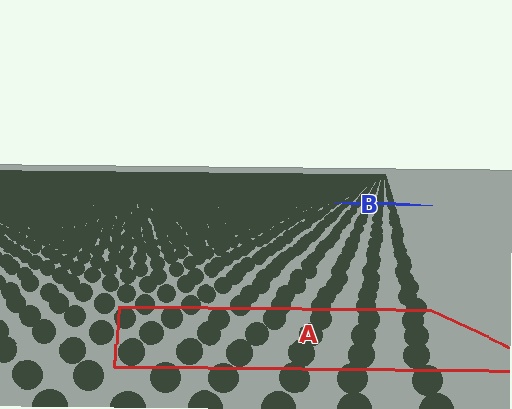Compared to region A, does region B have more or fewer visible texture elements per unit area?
Region B has more texture elements per unit area — they are packed more densely because it is farther away.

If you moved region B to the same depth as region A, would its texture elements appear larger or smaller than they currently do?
They would appear larger. At a closer depth, the same texture elements are projected at a bigger on-screen size.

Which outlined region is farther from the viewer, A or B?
Region B is farther from the viewer — the texture elements inside it appear smaller and more densely packed.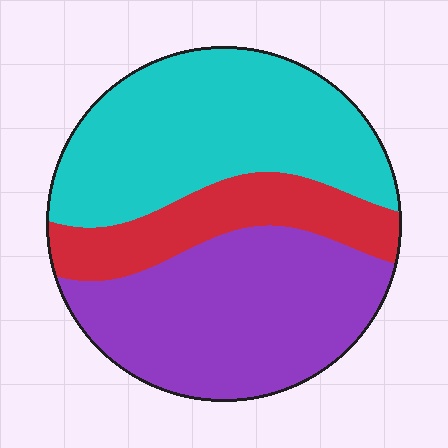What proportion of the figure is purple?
Purple covers around 40% of the figure.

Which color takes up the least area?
Red, at roughly 20%.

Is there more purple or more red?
Purple.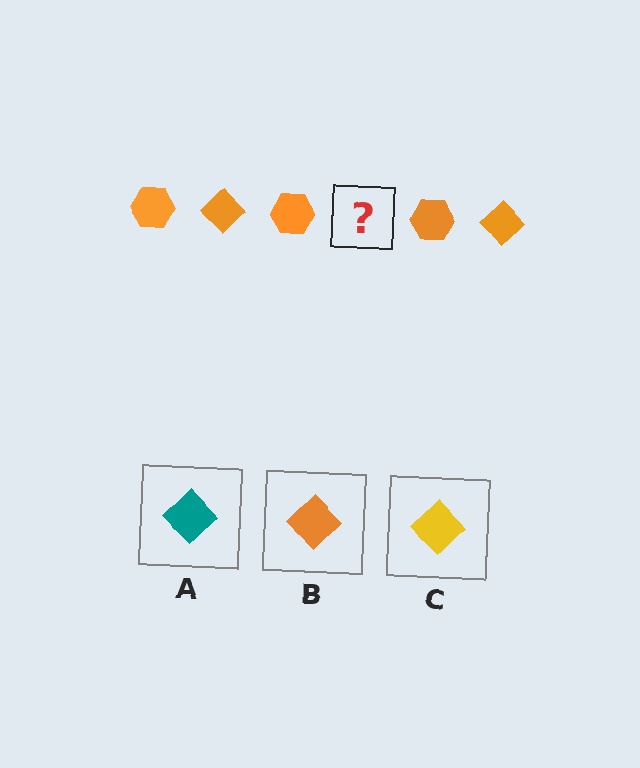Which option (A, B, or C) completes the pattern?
B.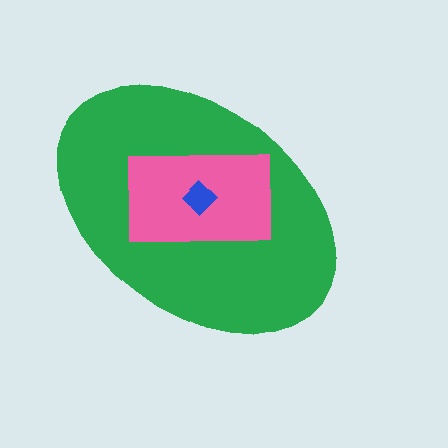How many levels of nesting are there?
3.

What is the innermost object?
The blue diamond.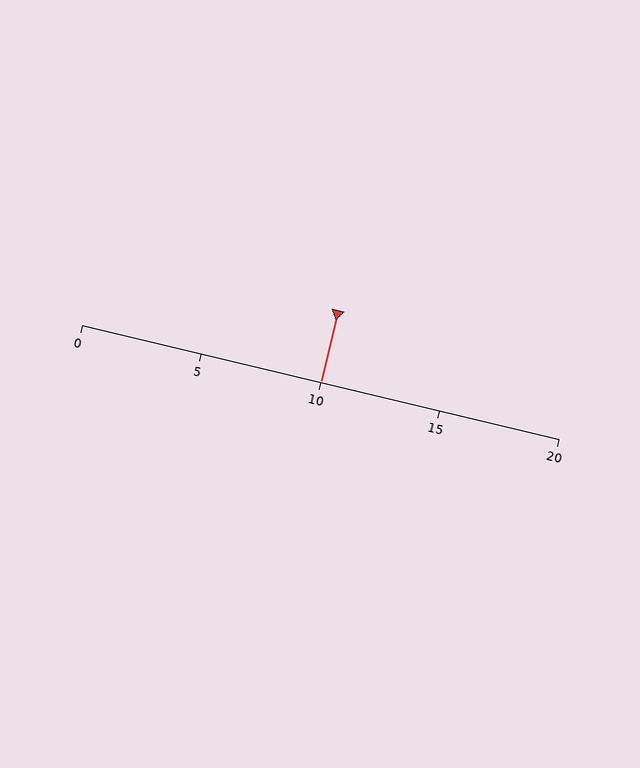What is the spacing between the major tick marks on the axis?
The major ticks are spaced 5 apart.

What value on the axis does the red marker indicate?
The marker indicates approximately 10.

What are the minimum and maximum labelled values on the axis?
The axis runs from 0 to 20.